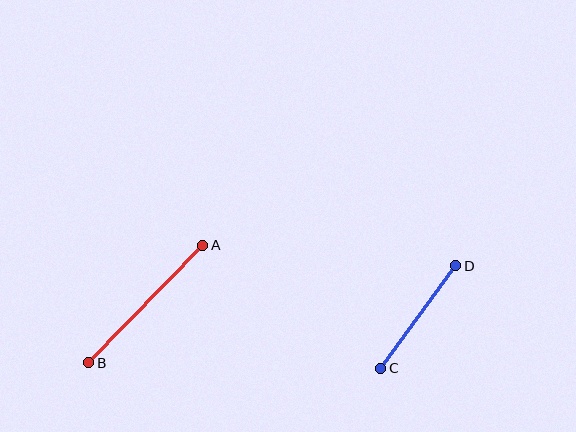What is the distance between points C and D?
The distance is approximately 127 pixels.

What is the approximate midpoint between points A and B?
The midpoint is at approximately (146, 304) pixels.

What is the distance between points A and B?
The distance is approximately 164 pixels.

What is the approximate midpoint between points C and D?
The midpoint is at approximately (418, 317) pixels.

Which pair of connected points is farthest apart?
Points A and B are farthest apart.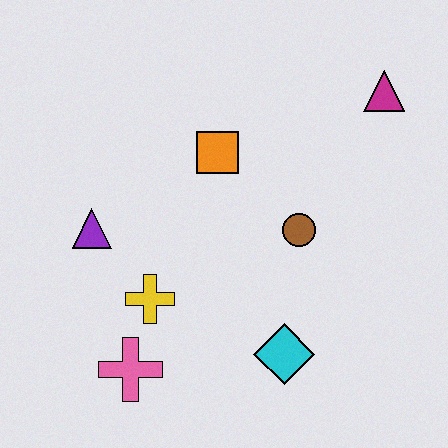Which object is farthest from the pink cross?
The magenta triangle is farthest from the pink cross.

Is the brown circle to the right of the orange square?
Yes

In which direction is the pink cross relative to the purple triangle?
The pink cross is below the purple triangle.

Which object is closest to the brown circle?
The orange square is closest to the brown circle.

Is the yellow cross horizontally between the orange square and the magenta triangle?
No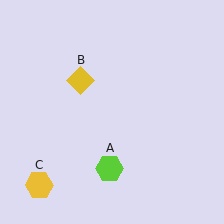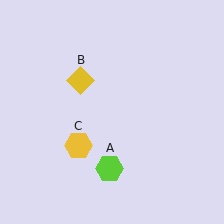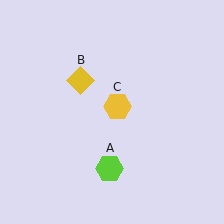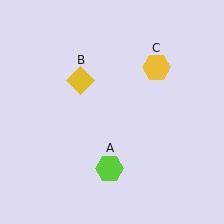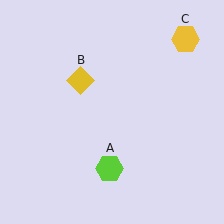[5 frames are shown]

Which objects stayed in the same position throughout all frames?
Lime hexagon (object A) and yellow diamond (object B) remained stationary.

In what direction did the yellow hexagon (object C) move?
The yellow hexagon (object C) moved up and to the right.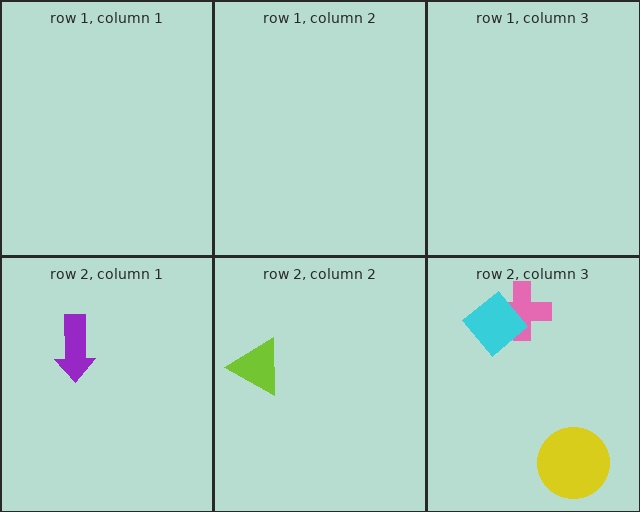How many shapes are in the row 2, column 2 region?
1.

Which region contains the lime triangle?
The row 2, column 2 region.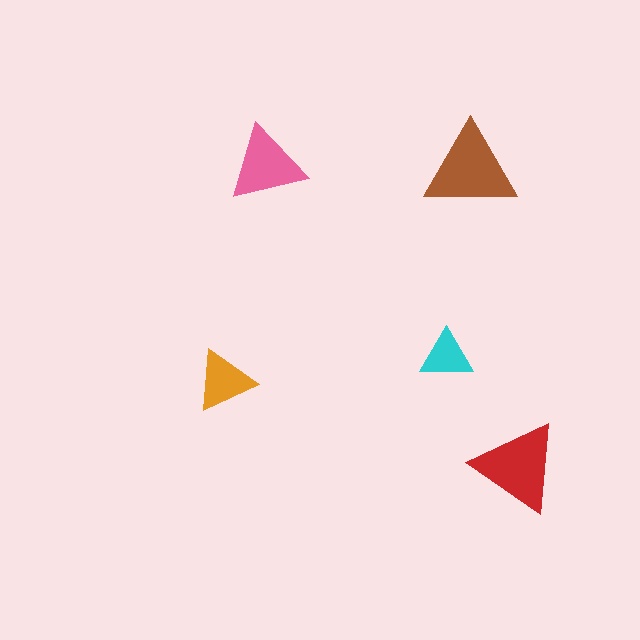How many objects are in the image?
There are 5 objects in the image.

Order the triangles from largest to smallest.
the brown one, the red one, the pink one, the orange one, the cyan one.